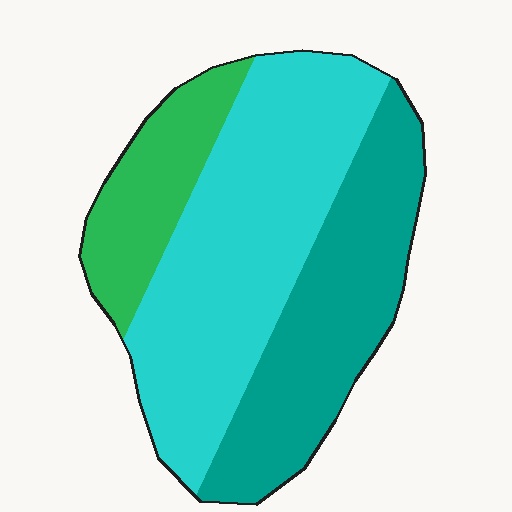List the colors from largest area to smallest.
From largest to smallest: cyan, teal, green.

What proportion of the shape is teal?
Teal covers 34% of the shape.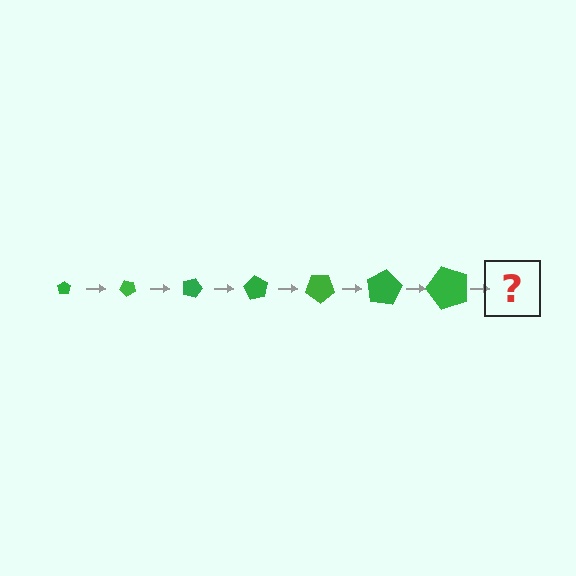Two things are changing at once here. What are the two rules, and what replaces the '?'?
The two rules are that the pentagon grows larger each step and it rotates 45 degrees each step. The '?' should be a pentagon, larger than the previous one and rotated 315 degrees from the start.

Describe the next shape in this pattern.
It should be a pentagon, larger than the previous one and rotated 315 degrees from the start.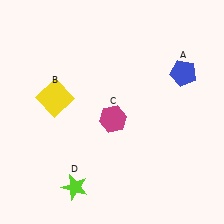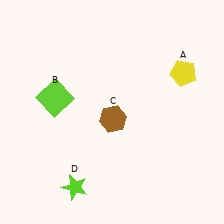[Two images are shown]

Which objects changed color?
A changed from blue to yellow. B changed from yellow to lime. C changed from magenta to brown.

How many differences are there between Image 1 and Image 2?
There are 3 differences between the two images.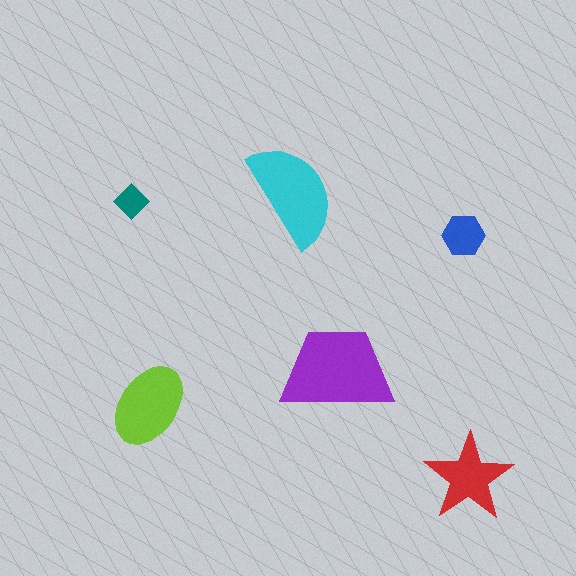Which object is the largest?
The purple trapezoid.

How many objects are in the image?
There are 6 objects in the image.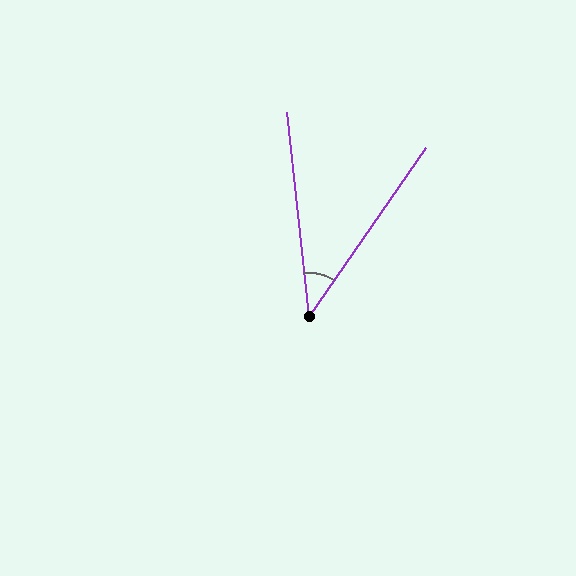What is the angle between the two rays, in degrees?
Approximately 41 degrees.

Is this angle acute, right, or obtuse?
It is acute.